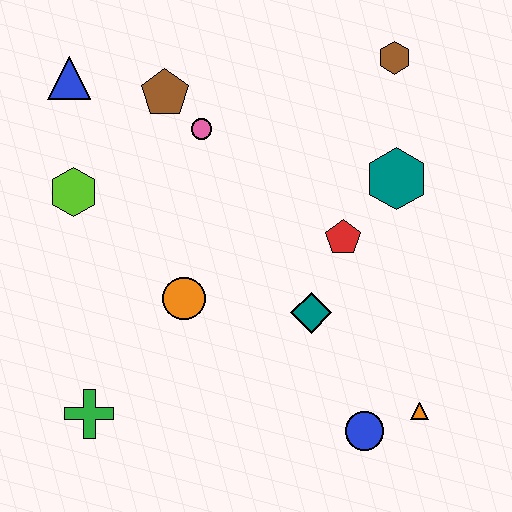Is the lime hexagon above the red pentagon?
Yes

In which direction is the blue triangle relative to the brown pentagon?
The blue triangle is to the left of the brown pentagon.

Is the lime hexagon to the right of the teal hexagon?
No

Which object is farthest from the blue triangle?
The orange triangle is farthest from the blue triangle.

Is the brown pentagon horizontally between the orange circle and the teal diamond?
No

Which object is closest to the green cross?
The orange circle is closest to the green cross.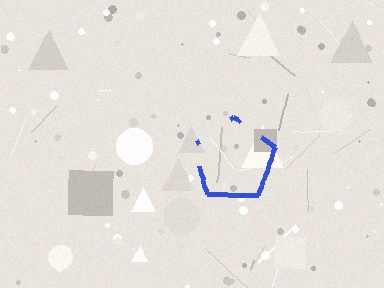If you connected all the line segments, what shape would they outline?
They would outline a pentagon.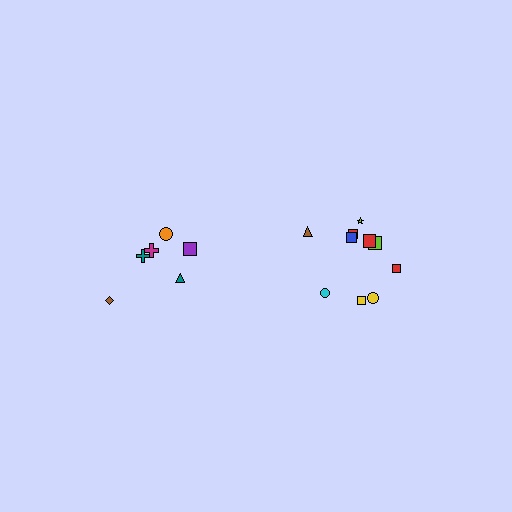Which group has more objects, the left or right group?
The right group.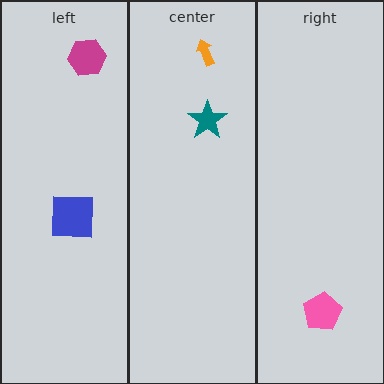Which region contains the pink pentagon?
The right region.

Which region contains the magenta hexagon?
The left region.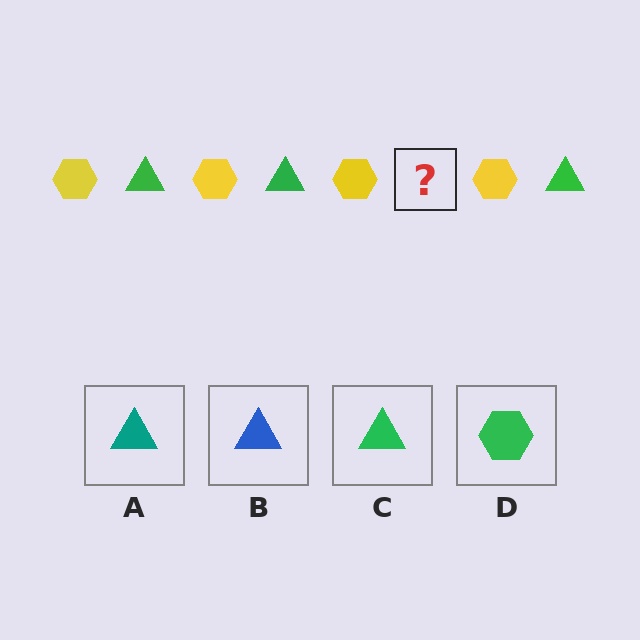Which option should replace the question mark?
Option C.